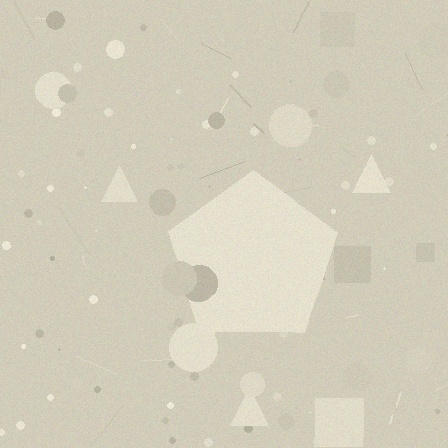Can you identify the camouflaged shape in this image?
The camouflaged shape is a pentagon.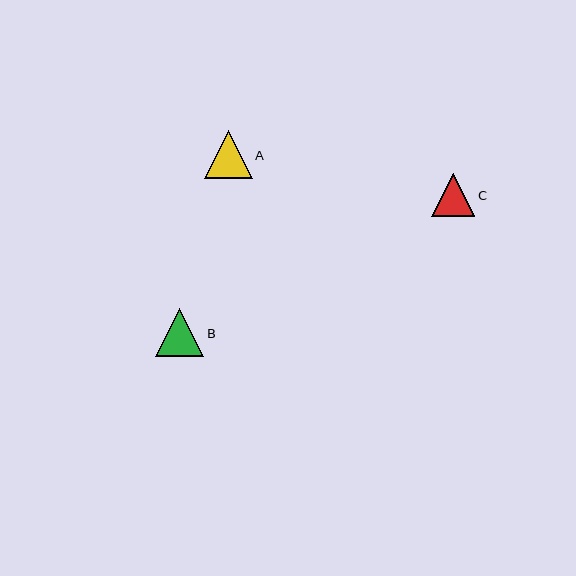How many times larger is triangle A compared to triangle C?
Triangle A is approximately 1.1 times the size of triangle C.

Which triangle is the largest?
Triangle B is the largest with a size of approximately 48 pixels.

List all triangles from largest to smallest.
From largest to smallest: B, A, C.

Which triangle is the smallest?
Triangle C is the smallest with a size of approximately 43 pixels.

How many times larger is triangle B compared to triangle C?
Triangle B is approximately 1.1 times the size of triangle C.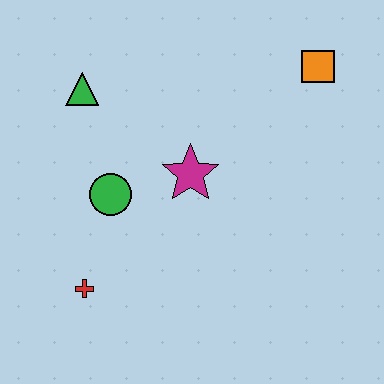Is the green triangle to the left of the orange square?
Yes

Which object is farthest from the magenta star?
The orange square is farthest from the magenta star.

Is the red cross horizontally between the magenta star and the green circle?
No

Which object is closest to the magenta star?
The green circle is closest to the magenta star.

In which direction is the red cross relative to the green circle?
The red cross is below the green circle.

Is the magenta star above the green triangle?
No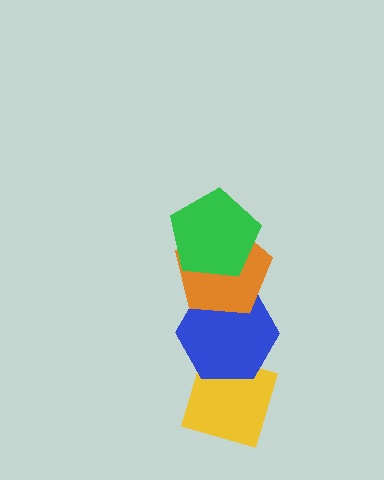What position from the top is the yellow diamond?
The yellow diamond is 4th from the top.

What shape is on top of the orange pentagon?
The green pentagon is on top of the orange pentagon.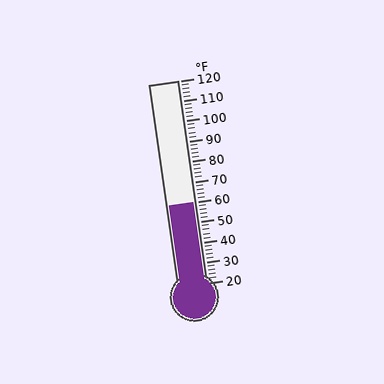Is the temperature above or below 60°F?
The temperature is at 60°F.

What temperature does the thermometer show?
The thermometer shows approximately 60°F.